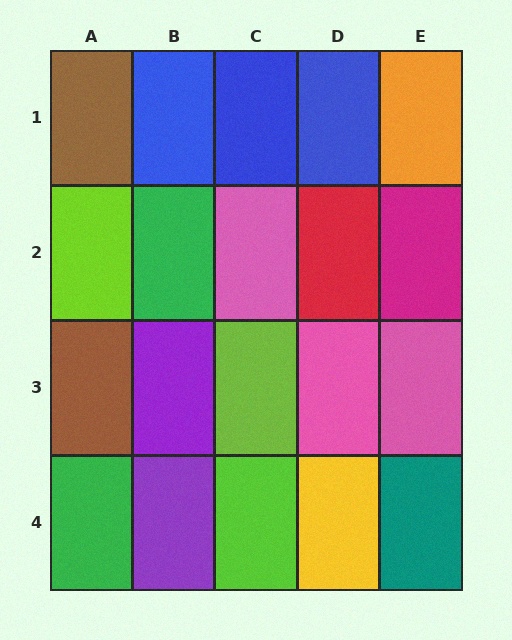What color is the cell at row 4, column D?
Yellow.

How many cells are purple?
2 cells are purple.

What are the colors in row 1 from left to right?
Brown, blue, blue, blue, orange.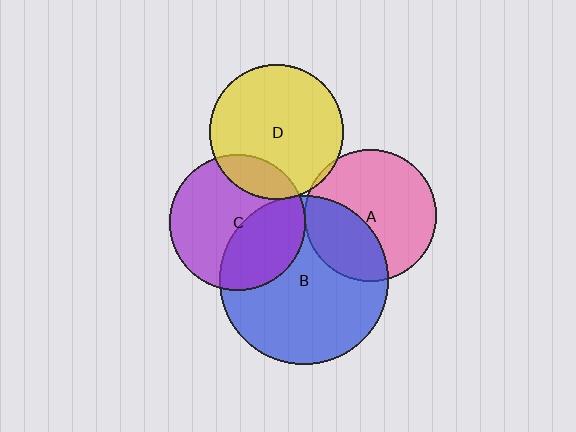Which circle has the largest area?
Circle B (blue).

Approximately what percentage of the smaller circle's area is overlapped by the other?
Approximately 5%.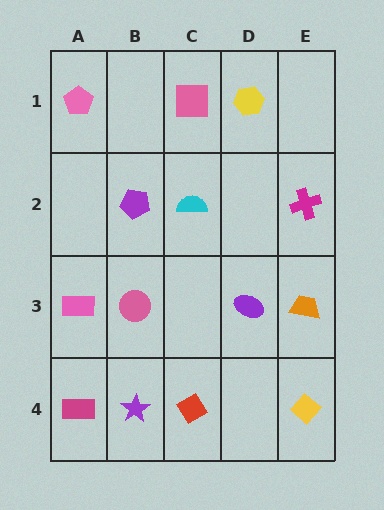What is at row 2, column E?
A magenta cross.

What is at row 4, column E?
A yellow diamond.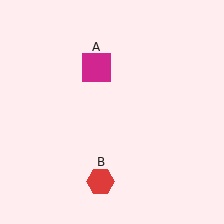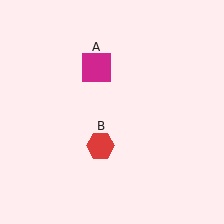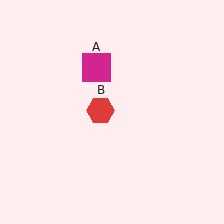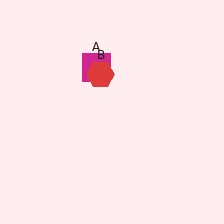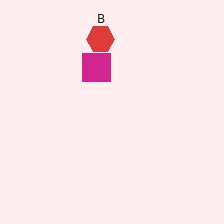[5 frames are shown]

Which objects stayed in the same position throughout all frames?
Magenta square (object A) remained stationary.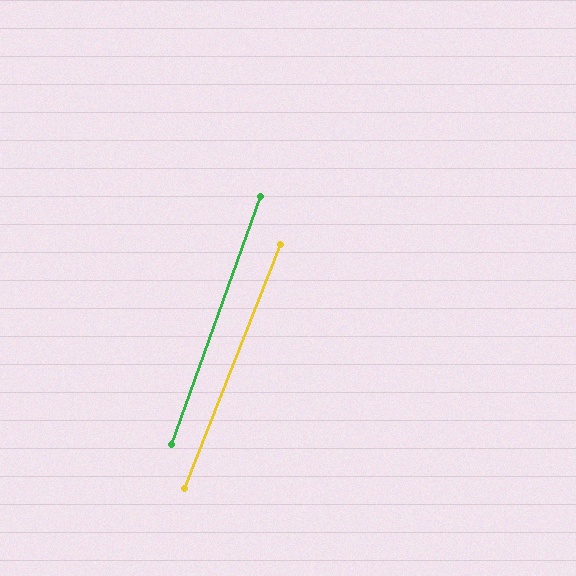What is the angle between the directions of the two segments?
Approximately 2 degrees.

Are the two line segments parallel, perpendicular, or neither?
Parallel — their directions differ by only 1.6°.